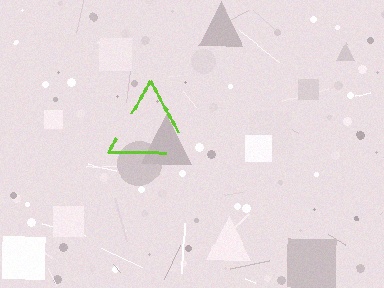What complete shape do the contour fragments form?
The contour fragments form a triangle.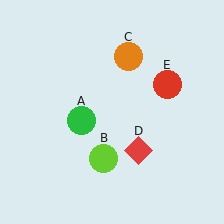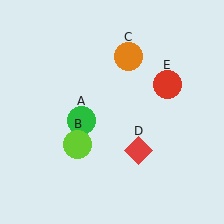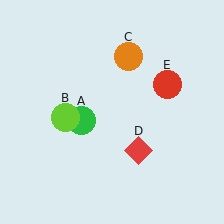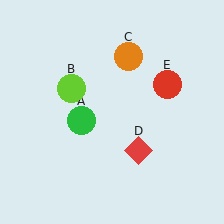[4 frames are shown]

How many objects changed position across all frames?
1 object changed position: lime circle (object B).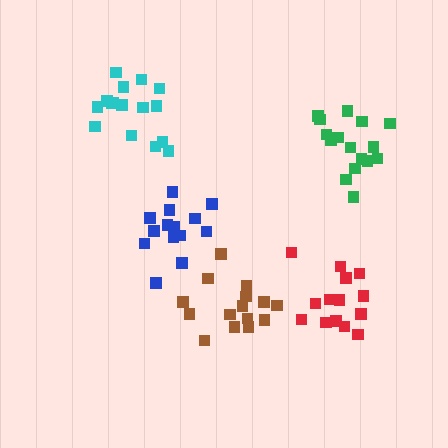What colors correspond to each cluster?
The clusters are colored: cyan, brown, green, red, blue.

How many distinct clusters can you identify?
There are 5 distinct clusters.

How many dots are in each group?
Group 1: 16 dots, Group 2: 15 dots, Group 3: 16 dots, Group 4: 14 dots, Group 5: 14 dots (75 total).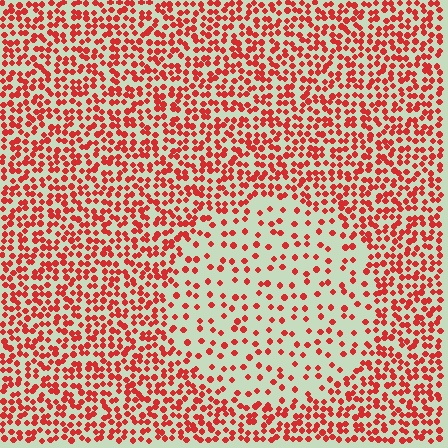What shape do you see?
I see a circle.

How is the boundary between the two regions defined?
The boundary is defined by a change in element density (approximately 2.5x ratio). All elements are the same color, size, and shape.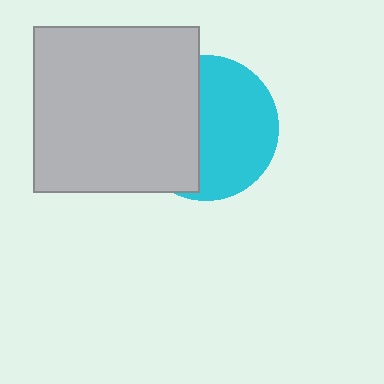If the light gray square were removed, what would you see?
You would see the complete cyan circle.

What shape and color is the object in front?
The object in front is a light gray square.